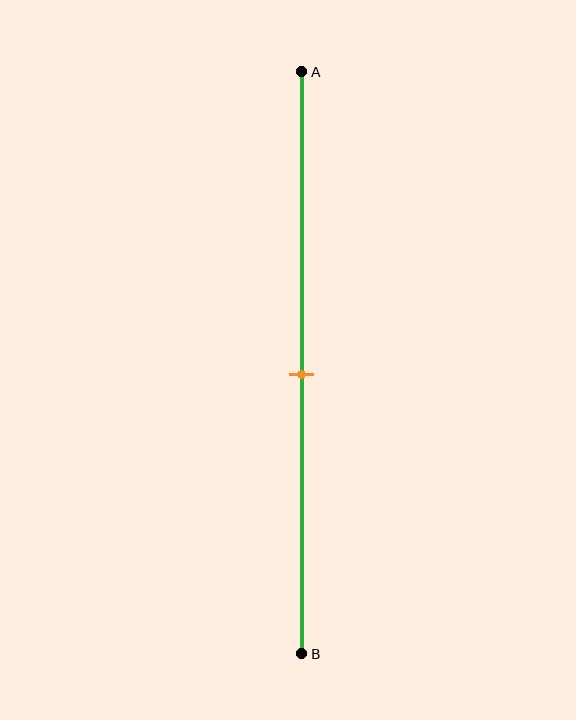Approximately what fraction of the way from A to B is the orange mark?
The orange mark is approximately 50% of the way from A to B.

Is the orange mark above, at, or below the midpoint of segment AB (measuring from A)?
The orange mark is approximately at the midpoint of segment AB.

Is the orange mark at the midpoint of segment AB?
Yes, the mark is approximately at the midpoint.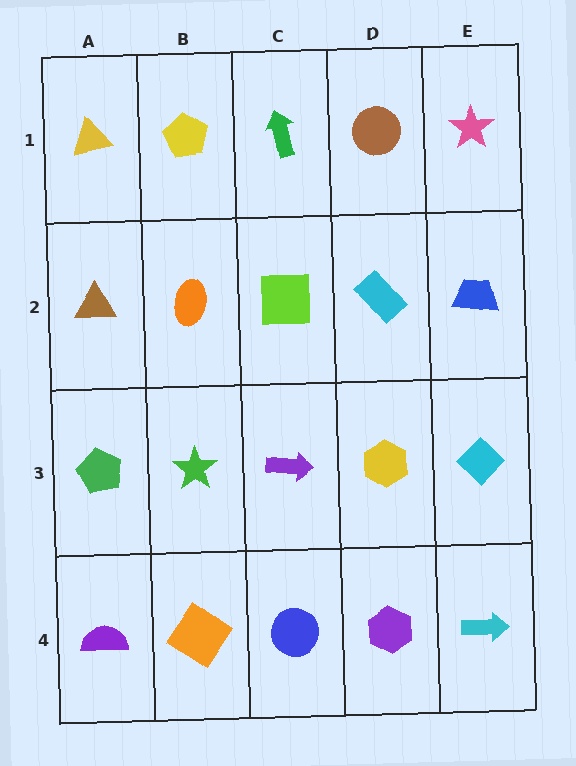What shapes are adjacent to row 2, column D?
A brown circle (row 1, column D), a yellow hexagon (row 3, column D), a lime square (row 2, column C), a blue trapezoid (row 2, column E).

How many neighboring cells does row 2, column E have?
3.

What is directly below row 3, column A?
A purple semicircle.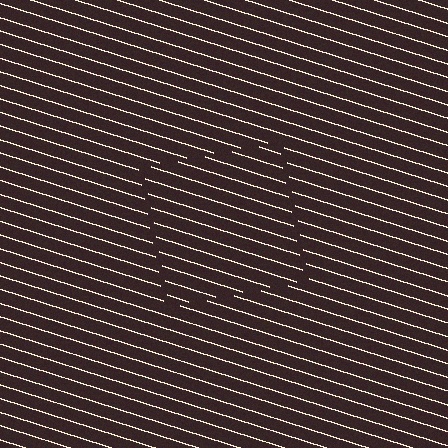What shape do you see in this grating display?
An illusory square. The interior of the shape contains the same grating, shifted by half a period — the contour is defined by the phase discontinuity where line-ends from the inner and outer gratings abut.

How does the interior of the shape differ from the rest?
The interior of the shape contains the same grating, shifted by half a period — the contour is defined by the phase discontinuity where line-ends from the inner and outer gratings abut.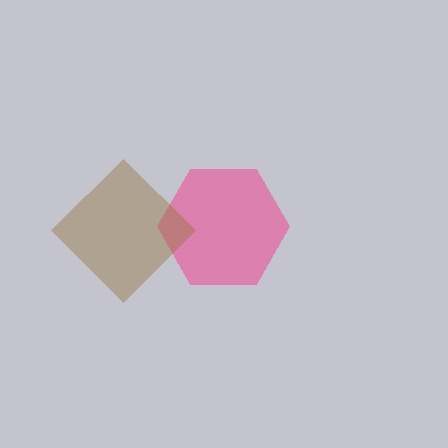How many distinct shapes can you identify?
There are 2 distinct shapes: a pink hexagon, a brown diamond.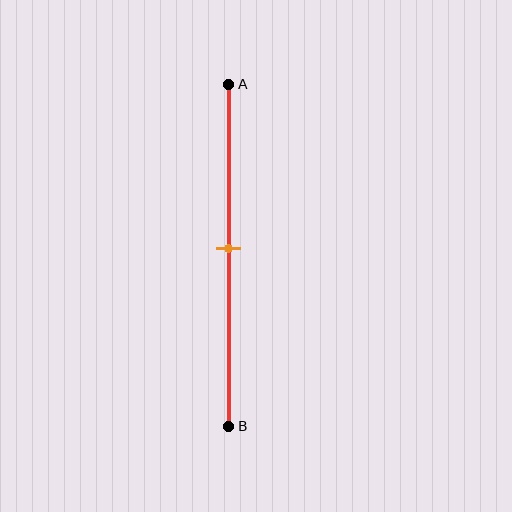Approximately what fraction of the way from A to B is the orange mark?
The orange mark is approximately 50% of the way from A to B.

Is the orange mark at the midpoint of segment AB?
Yes, the mark is approximately at the midpoint.